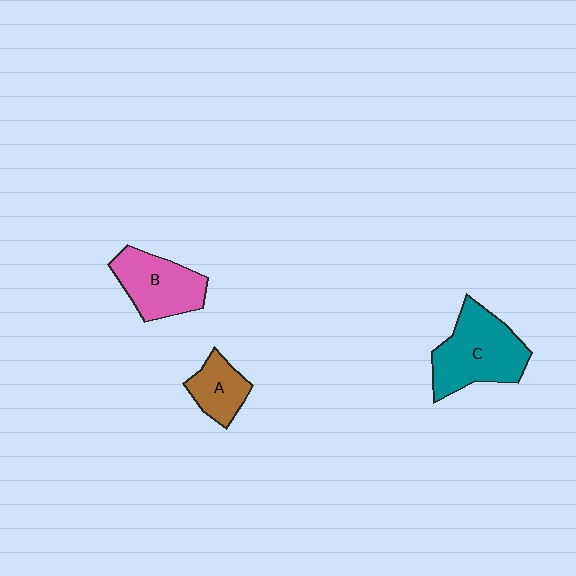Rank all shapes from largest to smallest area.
From largest to smallest: C (teal), B (pink), A (brown).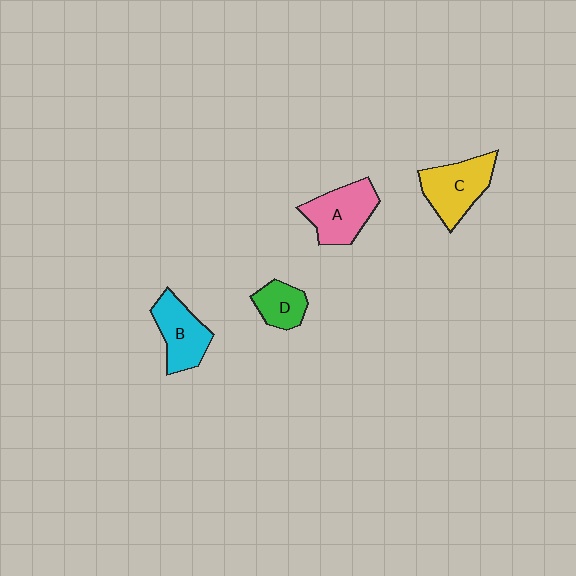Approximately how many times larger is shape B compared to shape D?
Approximately 1.5 times.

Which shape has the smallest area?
Shape D (green).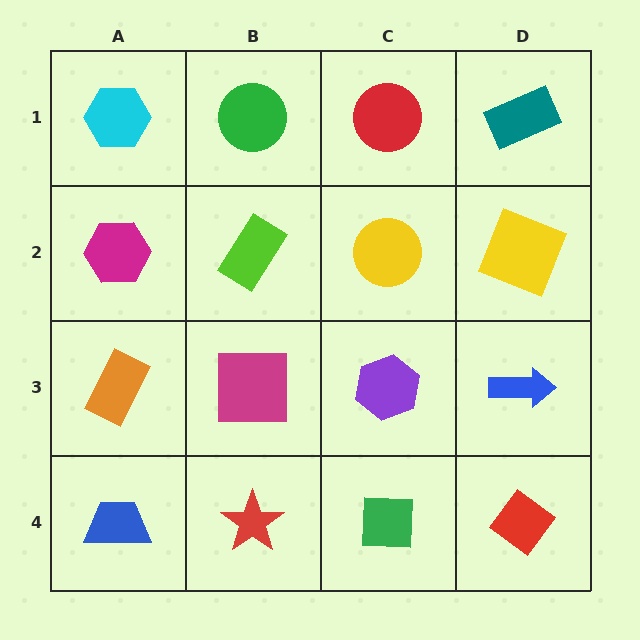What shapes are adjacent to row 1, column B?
A lime rectangle (row 2, column B), a cyan hexagon (row 1, column A), a red circle (row 1, column C).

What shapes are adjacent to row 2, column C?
A red circle (row 1, column C), a purple hexagon (row 3, column C), a lime rectangle (row 2, column B), a yellow square (row 2, column D).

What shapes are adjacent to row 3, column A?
A magenta hexagon (row 2, column A), a blue trapezoid (row 4, column A), a magenta square (row 3, column B).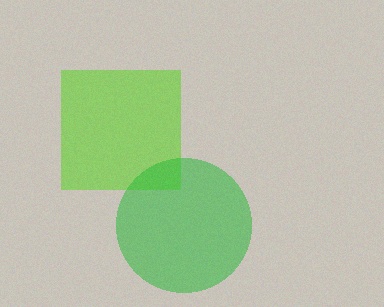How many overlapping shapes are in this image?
There are 2 overlapping shapes in the image.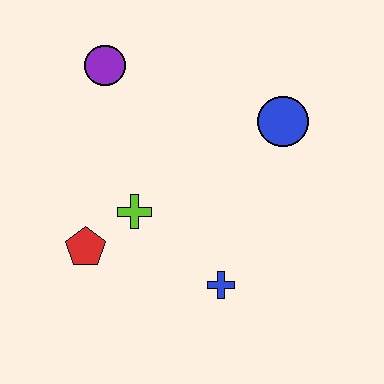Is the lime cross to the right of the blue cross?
No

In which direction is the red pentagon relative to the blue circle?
The red pentagon is to the left of the blue circle.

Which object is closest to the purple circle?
The lime cross is closest to the purple circle.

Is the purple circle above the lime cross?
Yes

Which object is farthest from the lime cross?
The blue circle is farthest from the lime cross.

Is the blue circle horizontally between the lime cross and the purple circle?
No